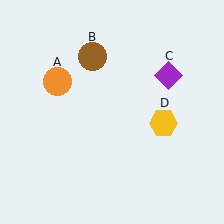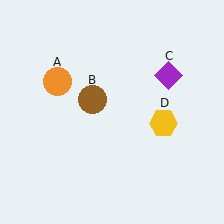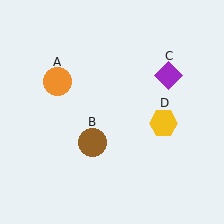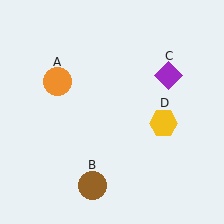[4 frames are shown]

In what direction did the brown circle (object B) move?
The brown circle (object B) moved down.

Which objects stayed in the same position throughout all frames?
Orange circle (object A) and purple diamond (object C) and yellow hexagon (object D) remained stationary.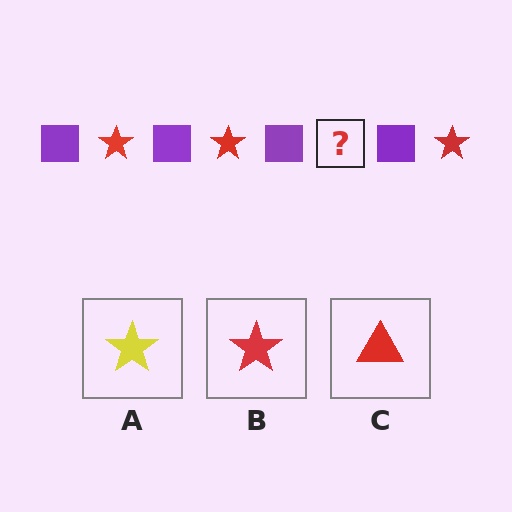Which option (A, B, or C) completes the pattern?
B.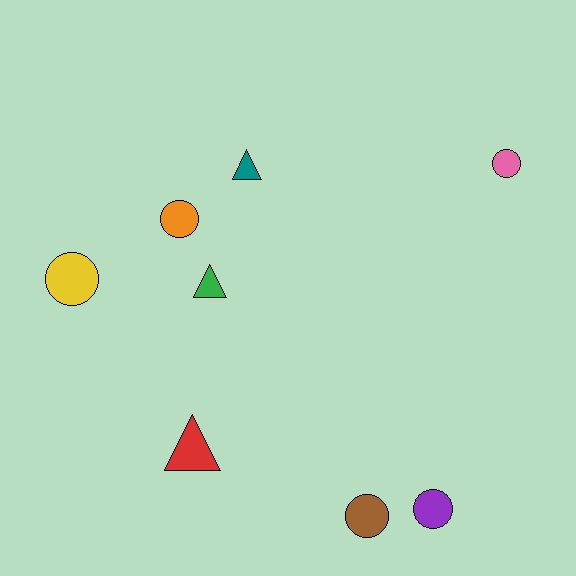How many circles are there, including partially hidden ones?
There are 5 circles.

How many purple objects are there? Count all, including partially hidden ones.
There is 1 purple object.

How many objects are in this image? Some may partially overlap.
There are 8 objects.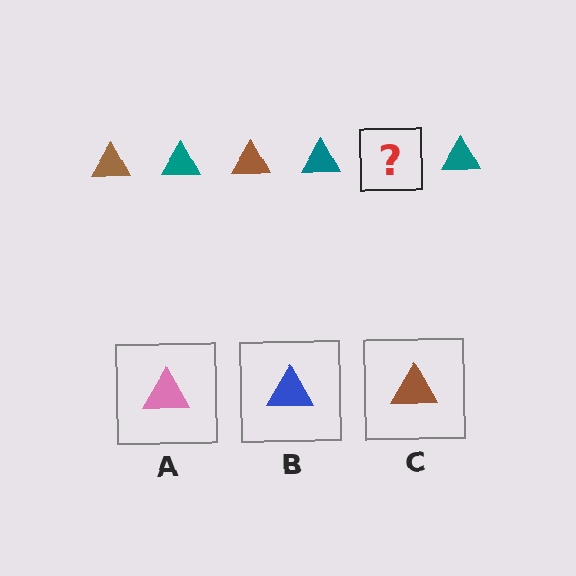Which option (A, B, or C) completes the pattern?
C.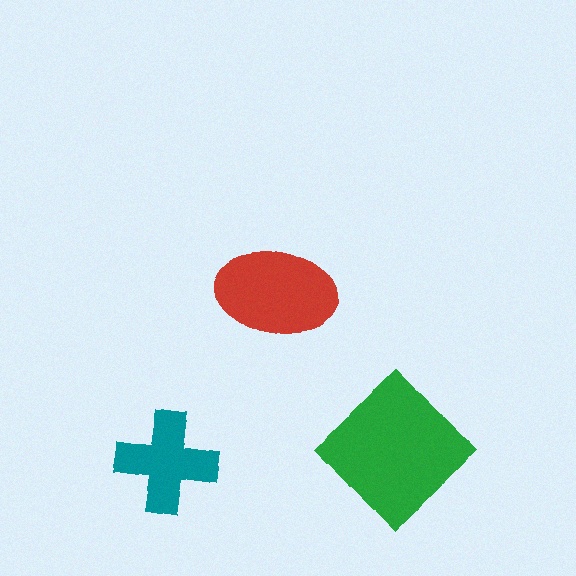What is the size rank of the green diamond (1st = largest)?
1st.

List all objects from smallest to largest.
The teal cross, the red ellipse, the green diamond.